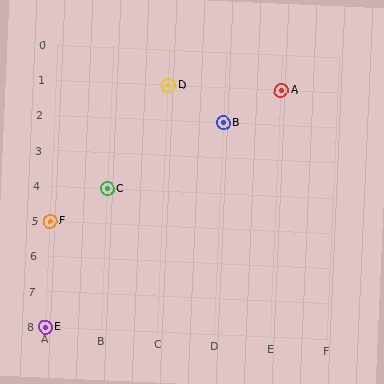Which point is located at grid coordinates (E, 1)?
Point A is at (E, 1).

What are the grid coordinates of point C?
Point C is at grid coordinates (B, 4).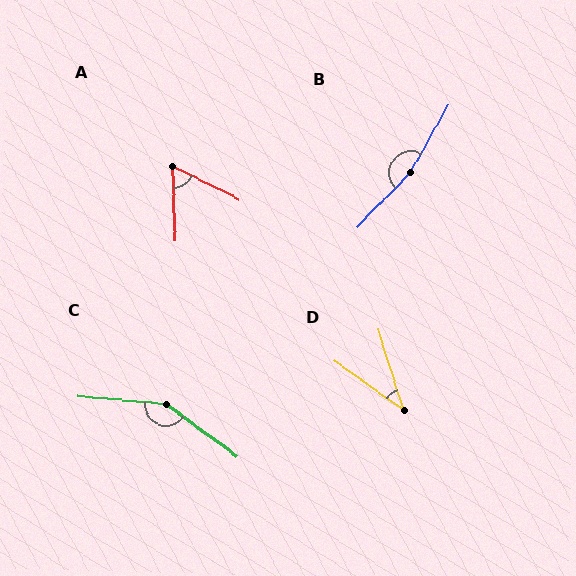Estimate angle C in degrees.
Approximately 149 degrees.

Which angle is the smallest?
D, at approximately 37 degrees.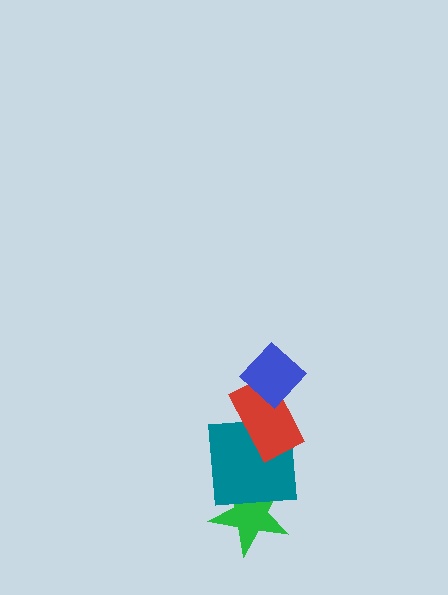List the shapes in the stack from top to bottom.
From top to bottom: the blue diamond, the red rectangle, the teal square, the green star.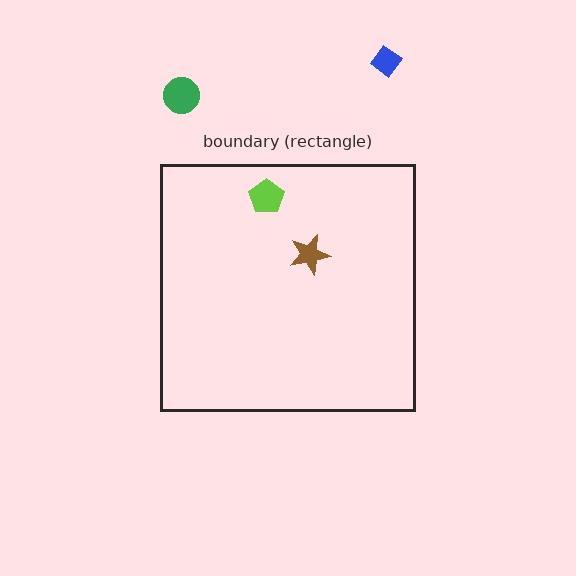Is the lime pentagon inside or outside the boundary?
Inside.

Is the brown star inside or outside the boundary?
Inside.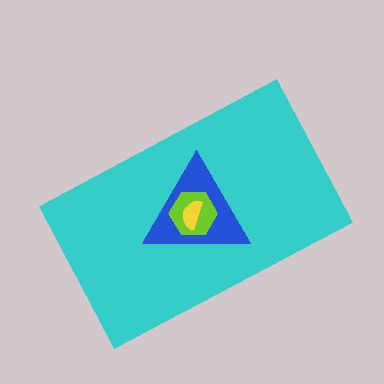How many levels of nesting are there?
4.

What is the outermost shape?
The cyan rectangle.